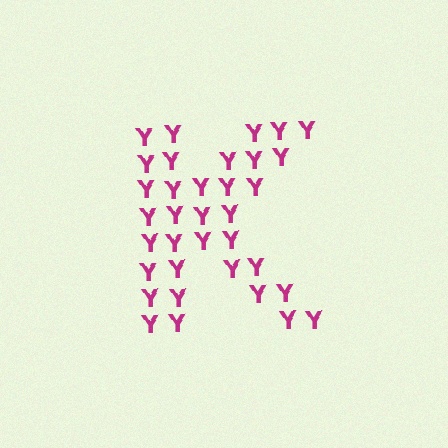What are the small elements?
The small elements are letter Y's.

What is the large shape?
The large shape is the letter K.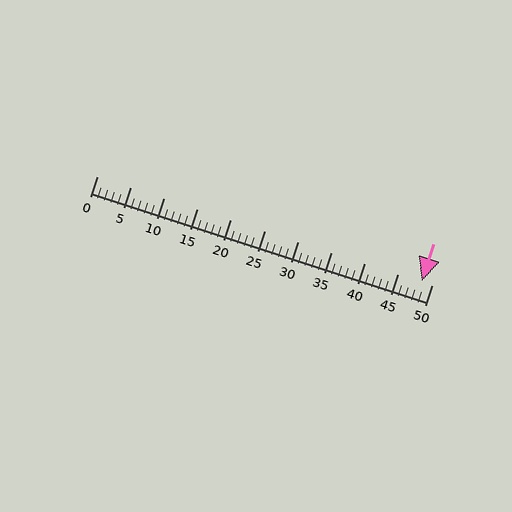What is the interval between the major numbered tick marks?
The major tick marks are spaced 5 units apart.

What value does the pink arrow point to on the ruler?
The pink arrow points to approximately 48.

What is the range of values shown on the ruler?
The ruler shows values from 0 to 50.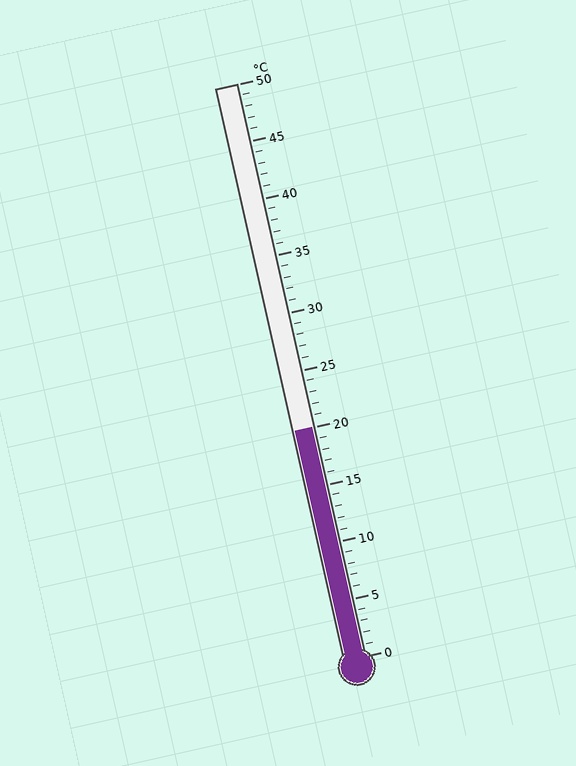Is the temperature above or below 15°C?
The temperature is above 15°C.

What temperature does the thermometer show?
The thermometer shows approximately 20°C.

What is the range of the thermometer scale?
The thermometer scale ranges from 0°C to 50°C.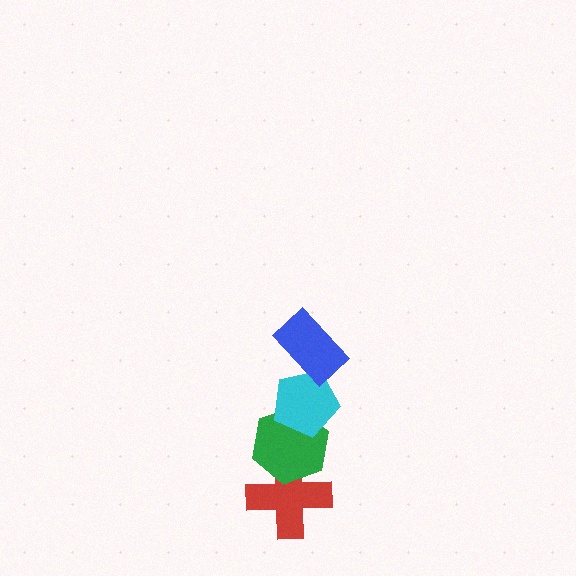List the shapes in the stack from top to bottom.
From top to bottom: the blue rectangle, the cyan pentagon, the green hexagon, the red cross.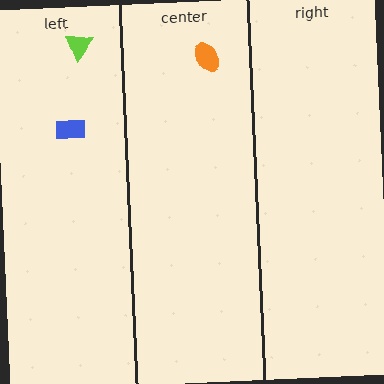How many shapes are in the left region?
2.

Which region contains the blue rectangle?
The left region.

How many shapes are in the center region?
1.